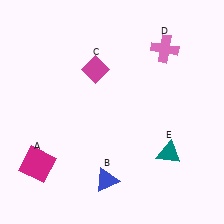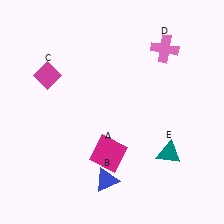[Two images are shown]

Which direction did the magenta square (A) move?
The magenta square (A) moved right.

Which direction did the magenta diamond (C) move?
The magenta diamond (C) moved left.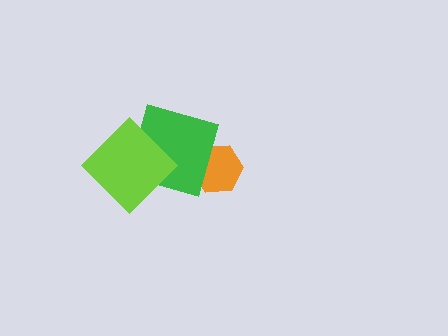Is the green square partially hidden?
Yes, it is partially covered by another shape.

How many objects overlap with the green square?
2 objects overlap with the green square.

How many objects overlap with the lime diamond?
1 object overlaps with the lime diamond.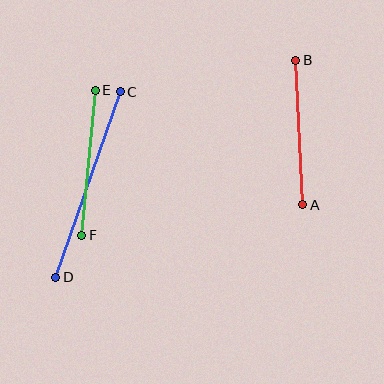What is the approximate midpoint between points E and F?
The midpoint is at approximately (88, 163) pixels.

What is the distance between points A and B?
The distance is approximately 145 pixels.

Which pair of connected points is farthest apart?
Points C and D are farthest apart.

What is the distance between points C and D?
The distance is approximately 196 pixels.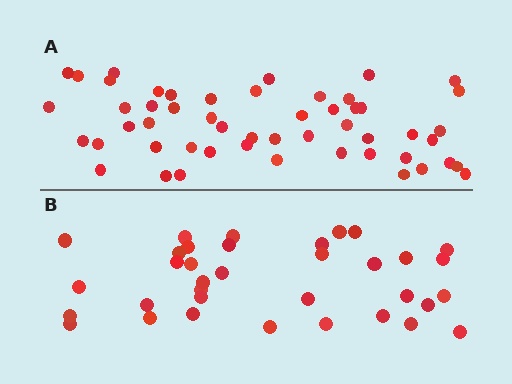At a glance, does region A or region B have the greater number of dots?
Region A (the top region) has more dots.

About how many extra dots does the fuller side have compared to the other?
Region A has approximately 15 more dots than region B.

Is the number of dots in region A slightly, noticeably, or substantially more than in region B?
Region A has substantially more. The ratio is roughly 1.5 to 1.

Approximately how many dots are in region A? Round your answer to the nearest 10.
About 50 dots. (The exact count is 52, which rounds to 50.)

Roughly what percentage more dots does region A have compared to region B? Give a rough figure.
About 50% more.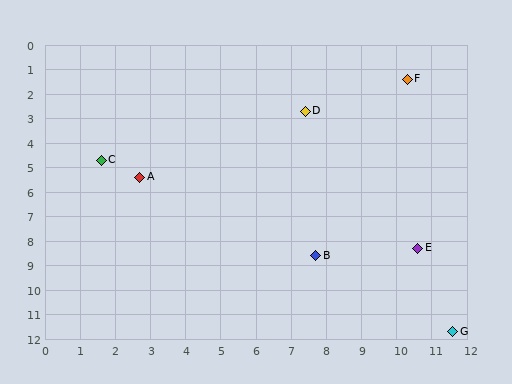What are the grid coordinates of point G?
Point G is at approximately (11.6, 11.7).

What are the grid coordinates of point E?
Point E is at approximately (10.6, 8.3).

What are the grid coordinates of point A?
Point A is at approximately (2.7, 5.4).